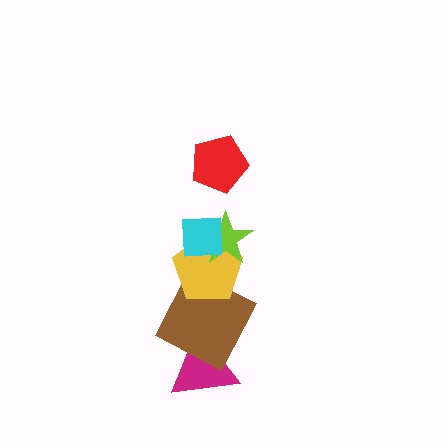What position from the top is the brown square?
The brown square is 5th from the top.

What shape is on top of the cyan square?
The red pentagon is on top of the cyan square.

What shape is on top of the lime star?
The cyan square is on top of the lime star.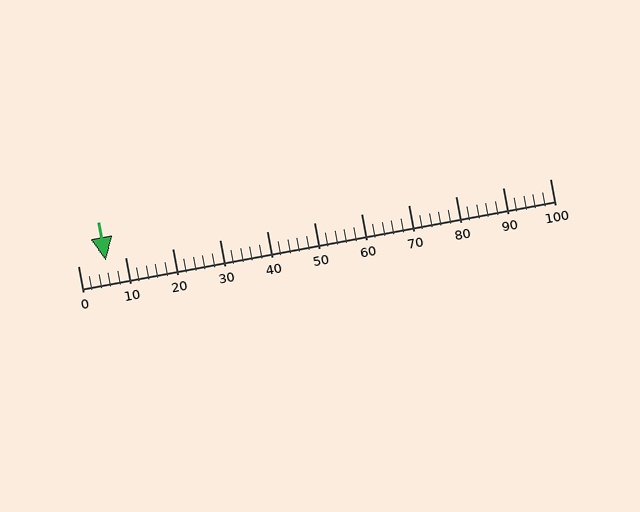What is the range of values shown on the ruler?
The ruler shows values from 0 to 100.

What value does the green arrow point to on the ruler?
The green arrow points to approximately 6.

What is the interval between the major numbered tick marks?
The major tick marks are spaced 10 units apart.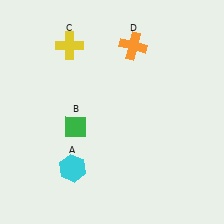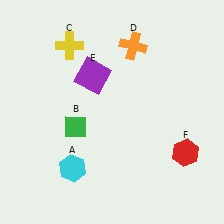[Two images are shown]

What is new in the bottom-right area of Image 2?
A red hexagon (F) was added in the bottom-right area of Image 2.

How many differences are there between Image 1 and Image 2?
There are 2 differences between the two images.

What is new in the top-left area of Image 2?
A purple square (E) was added in the top-left area of Image 2.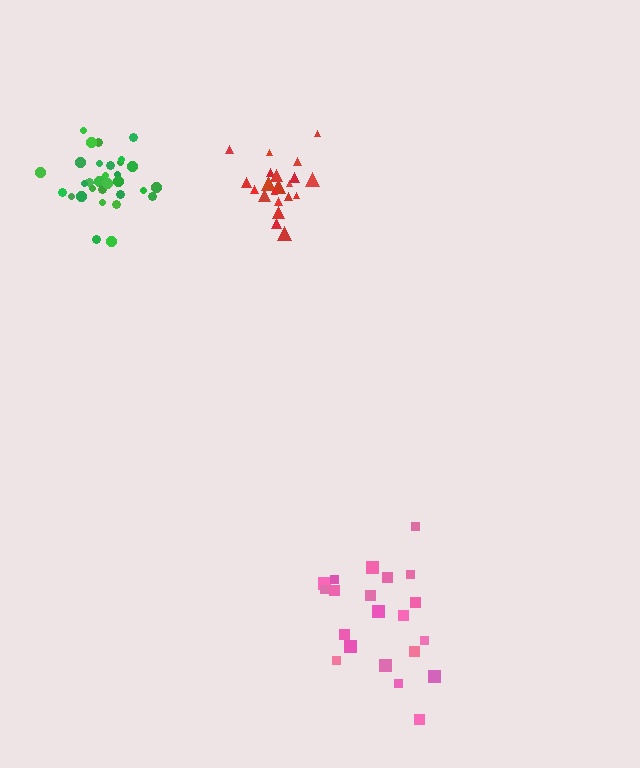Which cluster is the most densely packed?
Green.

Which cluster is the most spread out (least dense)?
Pink.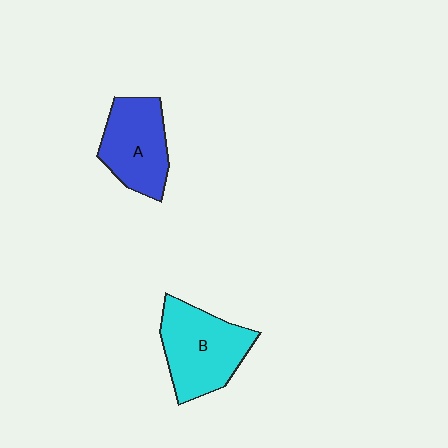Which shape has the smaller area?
Shape A (blue).